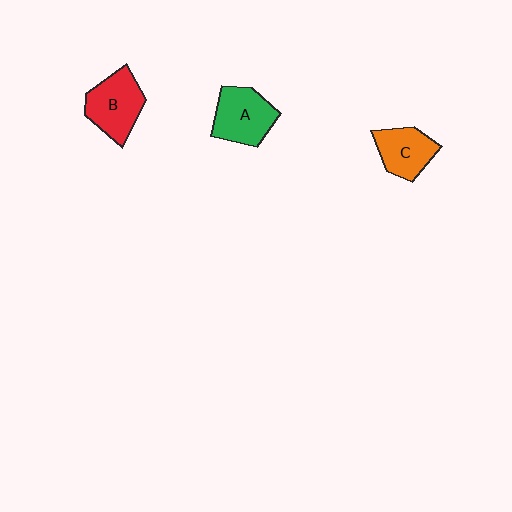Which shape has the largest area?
Shape B (red).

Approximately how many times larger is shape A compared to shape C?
Approximately 1.2 times.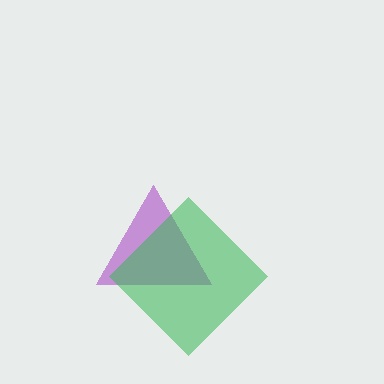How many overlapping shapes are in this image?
There are 2 overlapping shapes in the image.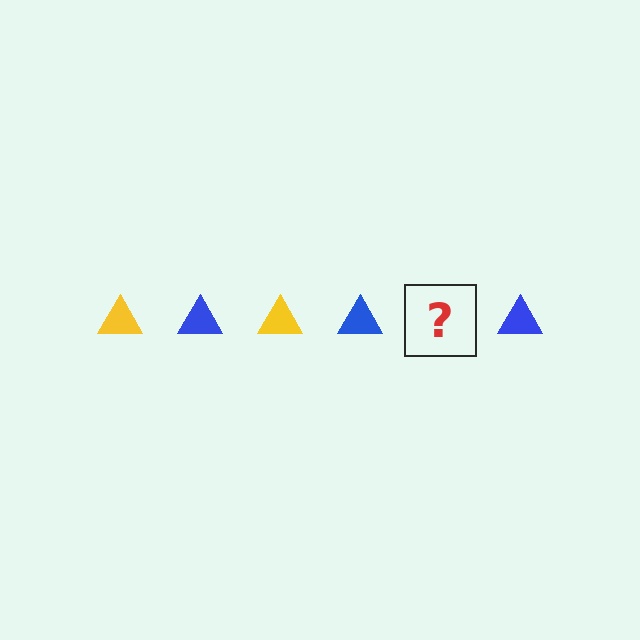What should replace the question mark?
The question mark should be replaced with a yellow triangle.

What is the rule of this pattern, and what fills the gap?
The rule is that the pattern cycles through yellow, blue triangles. The gap should be filled with a yellow triangle.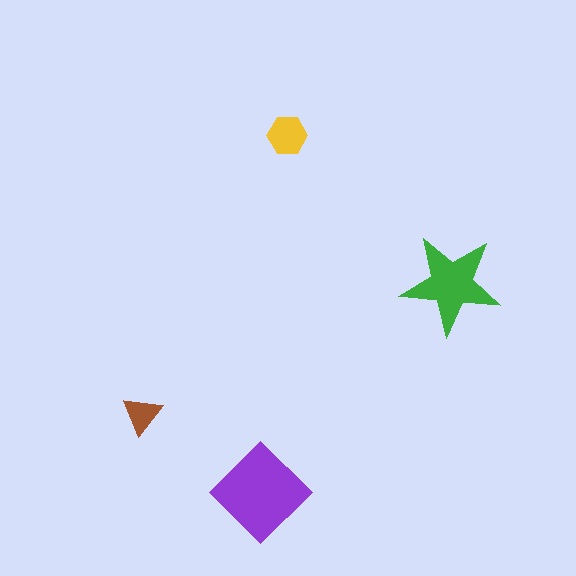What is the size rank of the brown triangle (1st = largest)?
4th.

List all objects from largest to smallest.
The purple diamond, the green star, the yellow hexagon, the brown triangle.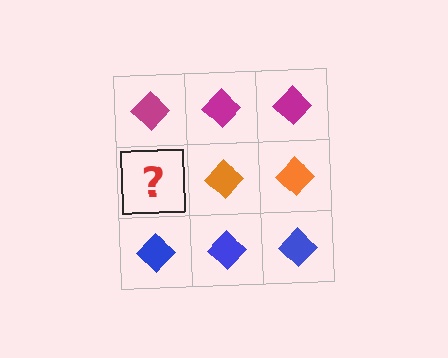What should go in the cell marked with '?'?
The missing cell should contain an orange diamond.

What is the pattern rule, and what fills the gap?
The rule is that each row has a consistent color. The gap should be filled with an orange diamond.